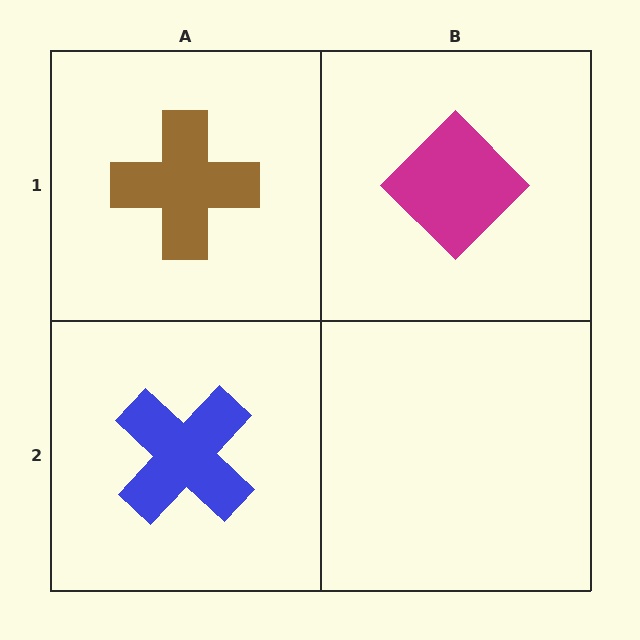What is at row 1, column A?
A brown cross.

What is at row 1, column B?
A magenta diamond.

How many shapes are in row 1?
2 shapes.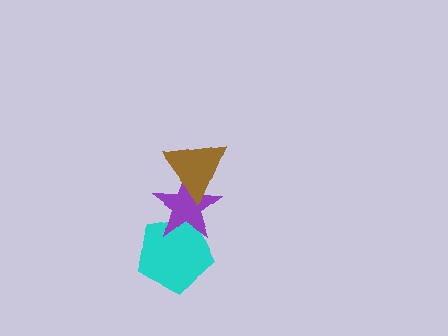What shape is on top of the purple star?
The brown triangle is on top of the purple star.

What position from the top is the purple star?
The purple star is 2nd from the top.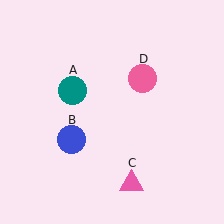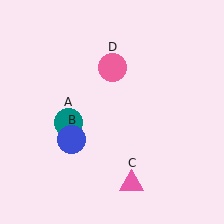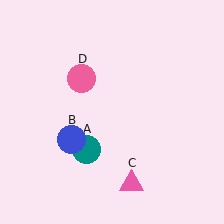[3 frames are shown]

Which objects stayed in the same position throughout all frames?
Blue circle (object B) and pink triangle (object C) remained stationary.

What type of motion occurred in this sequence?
The teal circle (object A), pink circle (object D) rotated counterclockwise around the center of the scene.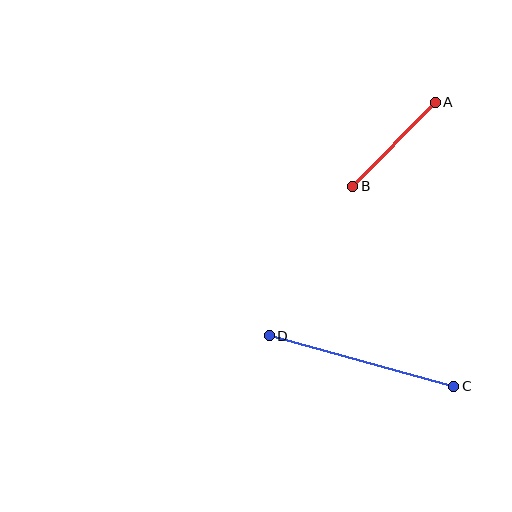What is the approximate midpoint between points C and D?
The midpoint is at approximately (361, 361) pixels.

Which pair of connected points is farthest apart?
Points C and D are farthest apart.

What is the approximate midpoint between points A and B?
The midpoint is at approximately (394, 144) pixels.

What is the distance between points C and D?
The distance is approximately 191 pixels.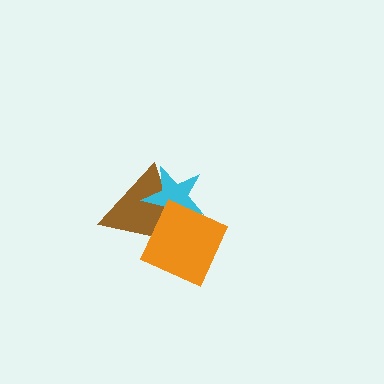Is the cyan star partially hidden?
Yes, it is partially covered by another shape.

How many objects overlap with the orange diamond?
2 objects overlap with the orange diamond.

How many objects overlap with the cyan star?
2 objects overlap with the cyan star.